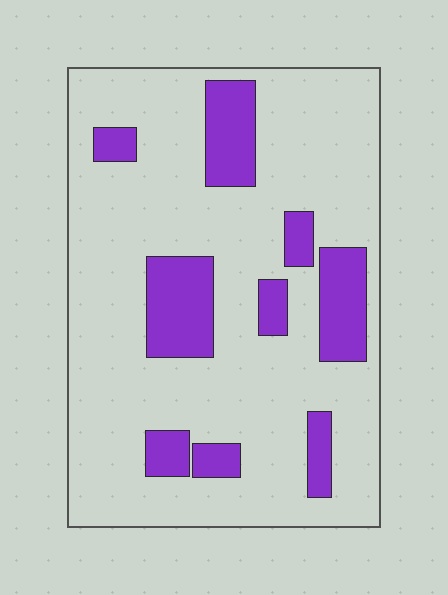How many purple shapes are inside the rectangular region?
9.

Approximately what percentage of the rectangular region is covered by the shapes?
Approximately 20%.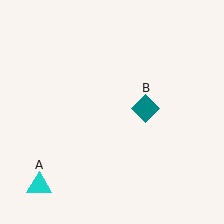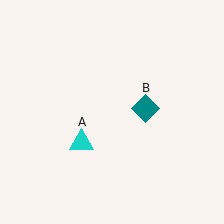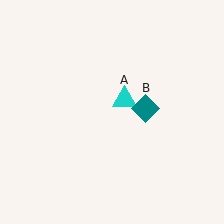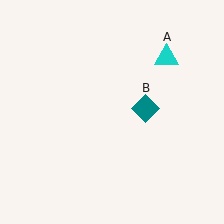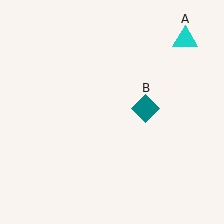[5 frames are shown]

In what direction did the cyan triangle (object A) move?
The cyan triangle (object A) moved up and to the right.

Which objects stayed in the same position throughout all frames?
Teal diamond (object B) remained stationary.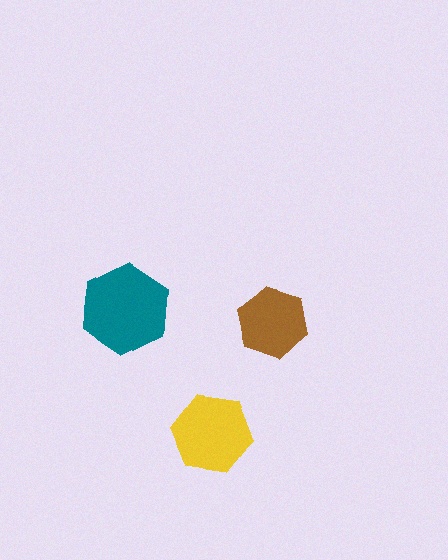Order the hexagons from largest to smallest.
the teal one, the yellow one, the brown one.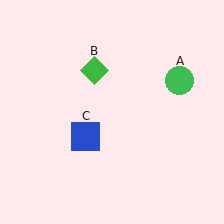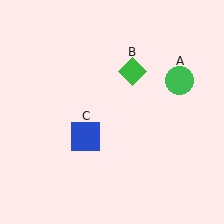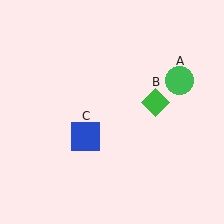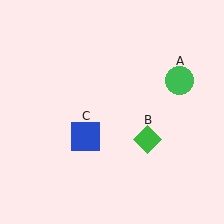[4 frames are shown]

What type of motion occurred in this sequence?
The green diamond (object B) rotated clockwise around the center of the scene.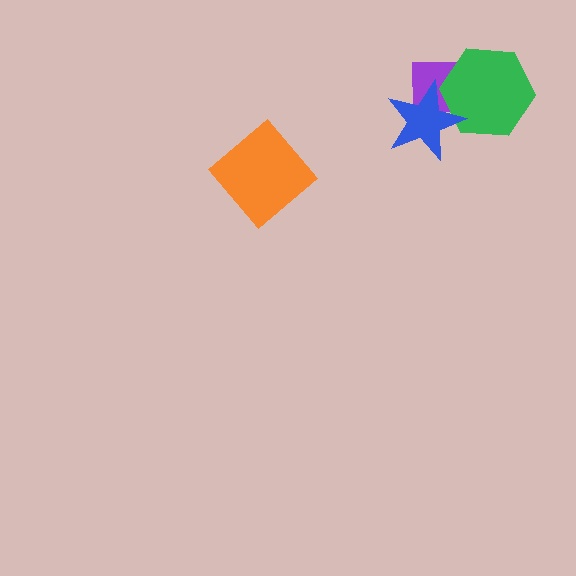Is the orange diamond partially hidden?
No, no other shape covers it.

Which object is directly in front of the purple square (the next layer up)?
The green hexagon is directly in front of the purple square.